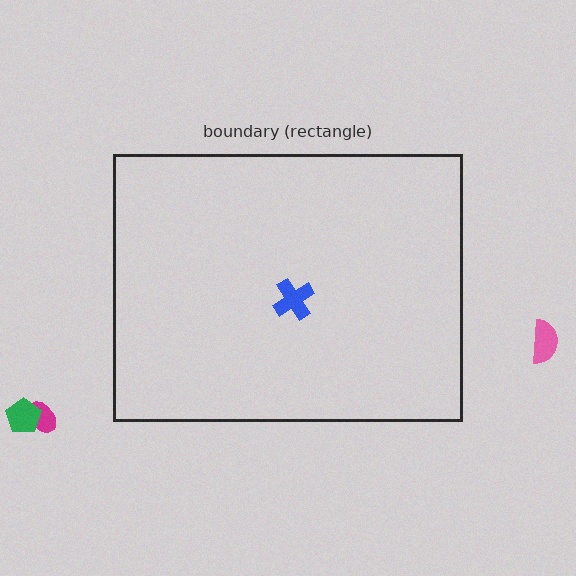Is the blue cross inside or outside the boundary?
Inside.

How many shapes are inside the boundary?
1 inside, 3 outside.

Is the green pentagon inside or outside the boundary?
Outside.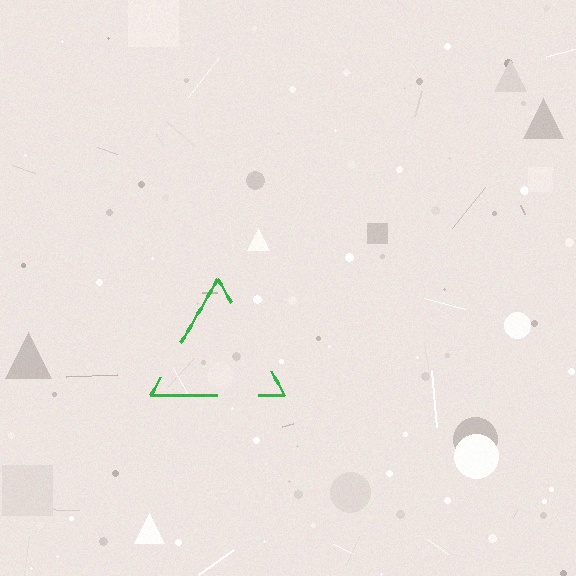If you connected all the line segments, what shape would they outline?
They would outline a triangle.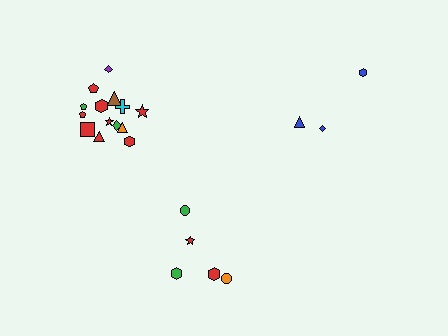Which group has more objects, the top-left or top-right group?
The top-left group.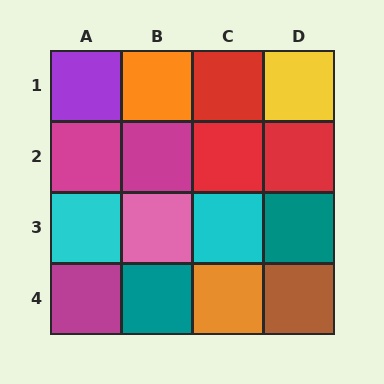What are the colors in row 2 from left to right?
Magenta, magenta, red, red.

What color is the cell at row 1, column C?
Red.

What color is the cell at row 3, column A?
Cyan.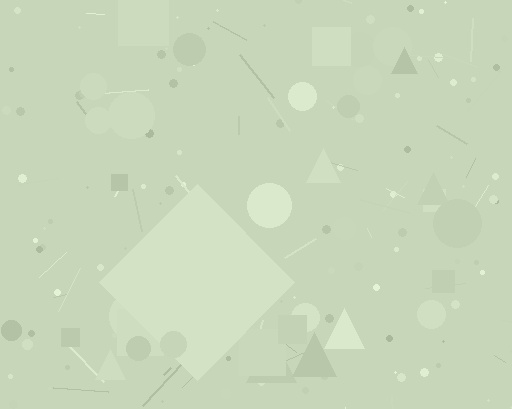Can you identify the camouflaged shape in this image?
The camouflaged shape is a diamond.